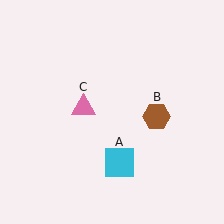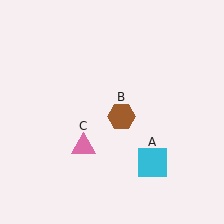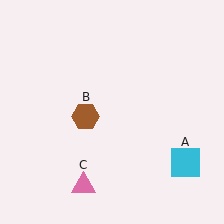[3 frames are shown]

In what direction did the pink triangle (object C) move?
The pink triangle (object C) moved down.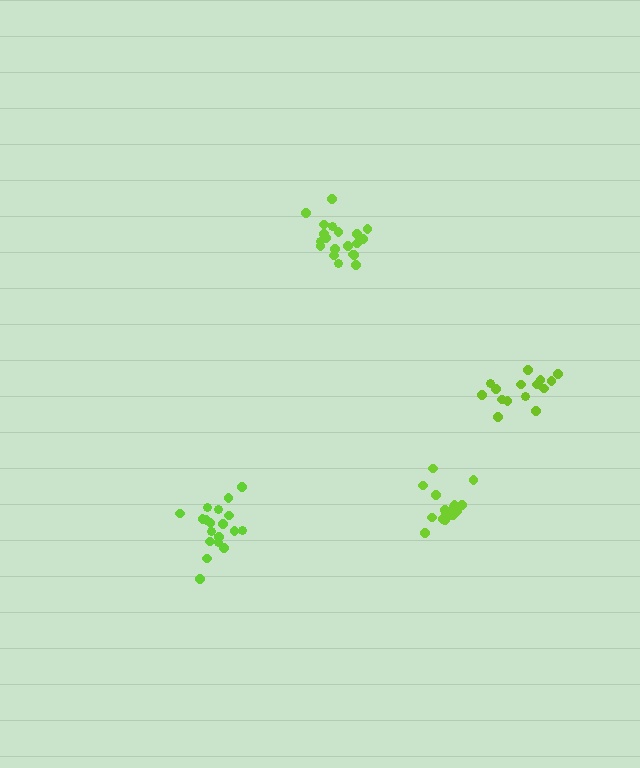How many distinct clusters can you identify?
There are 4 distinct clusters.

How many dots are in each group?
Group 1: 20 dots, Group 2: 19 dots, Group 3: 19 dots, Group 4: 15 dots (73 total).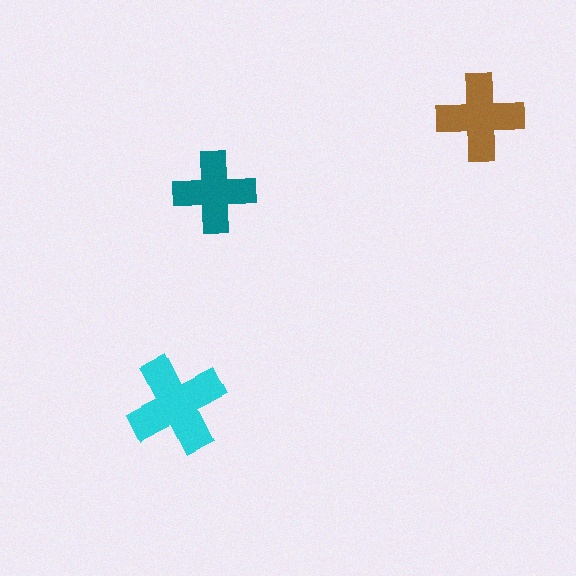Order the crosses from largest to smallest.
the cyan one, the brown one, the teal one.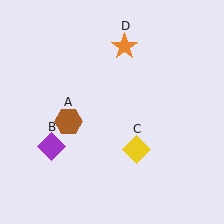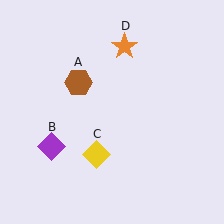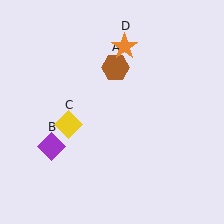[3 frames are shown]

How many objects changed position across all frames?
2 objects changed position: brown hexagon (object A), yellow diamond (object C).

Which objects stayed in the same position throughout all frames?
Purple diamond (object B) and orange star (object D) remained stationary.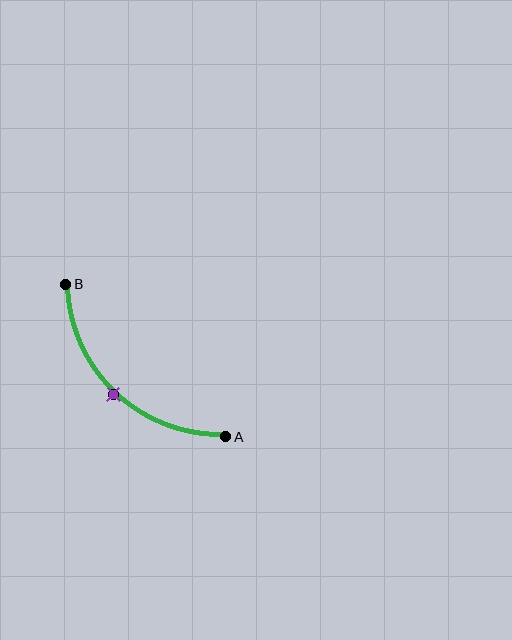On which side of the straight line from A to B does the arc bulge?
The arc bulges below and to the left of the straight line connecting A and B.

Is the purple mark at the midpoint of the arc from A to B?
Yes. The purple mark lies on the arc at equal arc-length from both A and B — it is the arc midpoint.